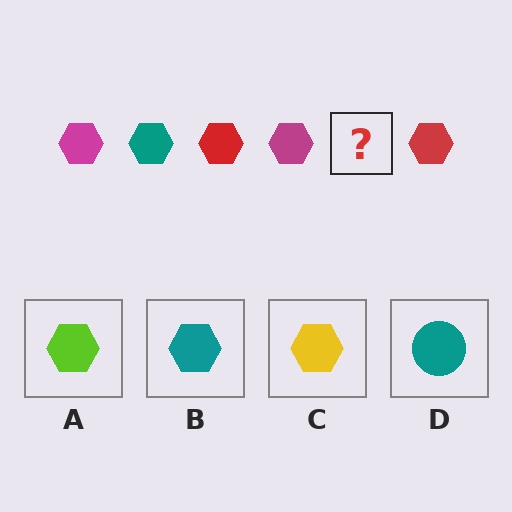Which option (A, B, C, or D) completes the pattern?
B.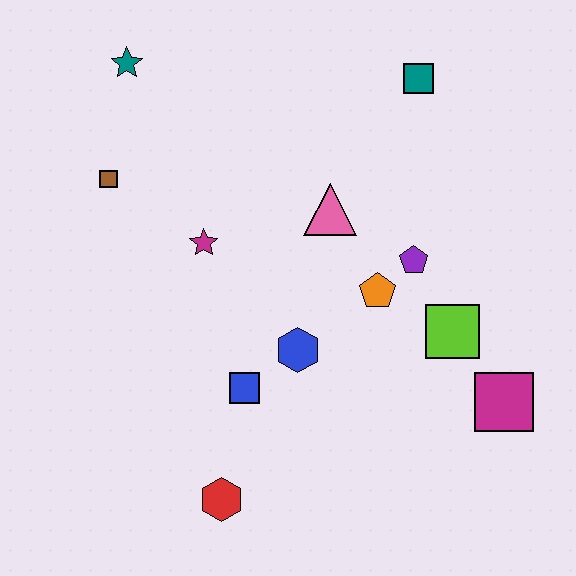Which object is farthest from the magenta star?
The magenta square is farthest from the magenta star.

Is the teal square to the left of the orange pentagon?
No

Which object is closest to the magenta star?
The brown square is closest to the magenta star.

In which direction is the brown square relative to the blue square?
The brown square is above the blue square.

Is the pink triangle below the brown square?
Yes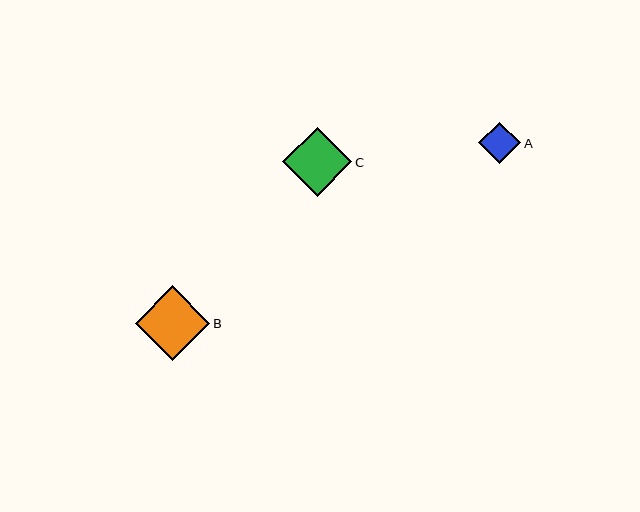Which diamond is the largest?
Diamond B is the largest with a size of approximately 75 pixels.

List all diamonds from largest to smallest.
From largest to smallest: B, C, A.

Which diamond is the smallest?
Diamond A is the smallest with a size of approximately 42 pixels.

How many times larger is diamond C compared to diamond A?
Diamond C is approximately 1.6 times the size of diamond A.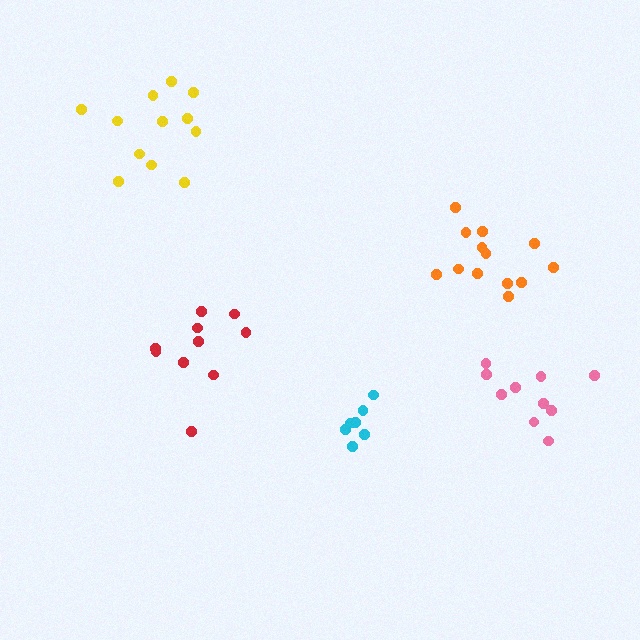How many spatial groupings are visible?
There are 5 spatial groupings.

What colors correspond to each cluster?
The clusters are colored: orange, red, yellow, pink, cyan.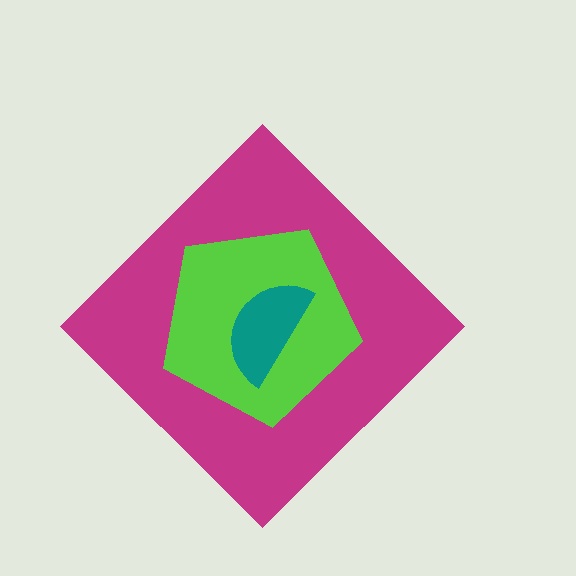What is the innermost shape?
The teal semicircle.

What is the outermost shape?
The magenta diamond.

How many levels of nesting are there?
3.